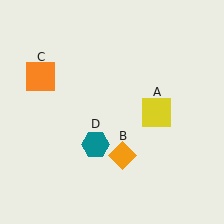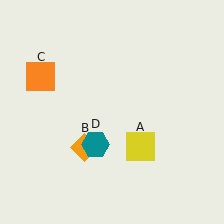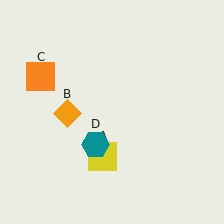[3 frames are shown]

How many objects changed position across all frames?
2 objects changed position: yellow square (object A), orange diamond (object B).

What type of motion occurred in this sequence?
The yellow square (object A), orange diamond (object B) rotated clockwise around the center of the scene.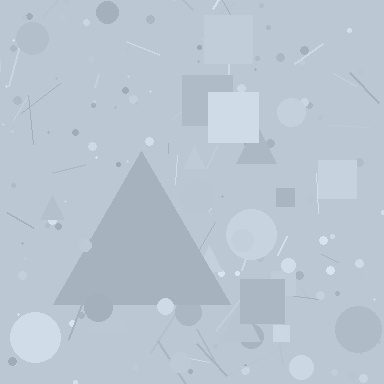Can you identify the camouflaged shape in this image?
The camouflaged shape is a triangle.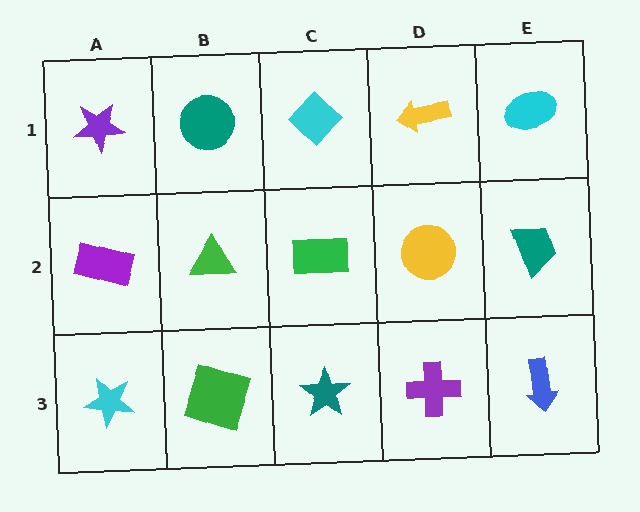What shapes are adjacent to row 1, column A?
A purple rectangle (row 2, column A), a teal circle (row 1, column B).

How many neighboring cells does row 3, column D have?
3.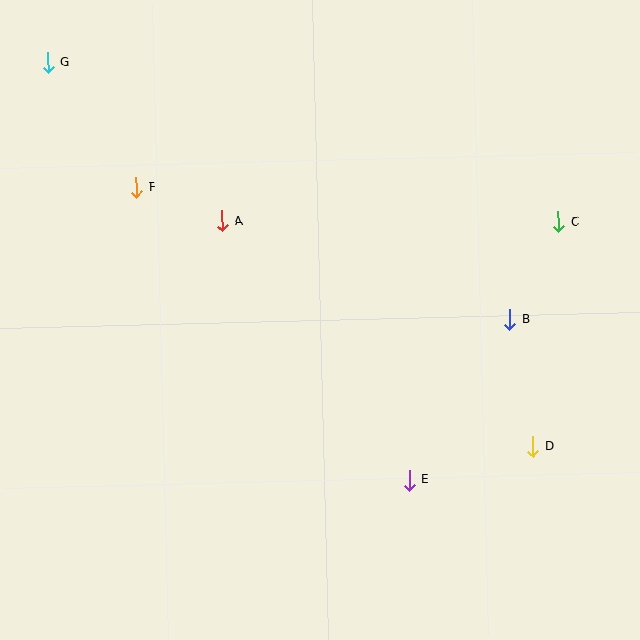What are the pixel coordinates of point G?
Point G is at (48, 62).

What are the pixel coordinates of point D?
Point D is at (533, 447).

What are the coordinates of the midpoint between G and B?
The midpoint between G and B is at (279, 191).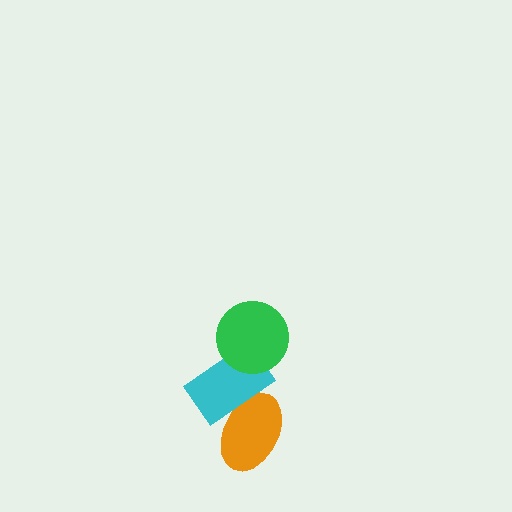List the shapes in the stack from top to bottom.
From top to bottom: the green circle, the cyan rectangle, the orange ellipse.